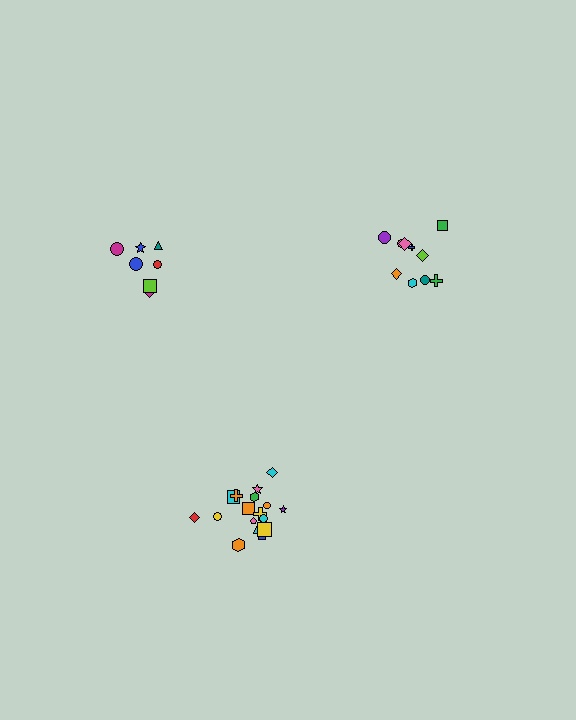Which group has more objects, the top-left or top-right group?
The top-right group.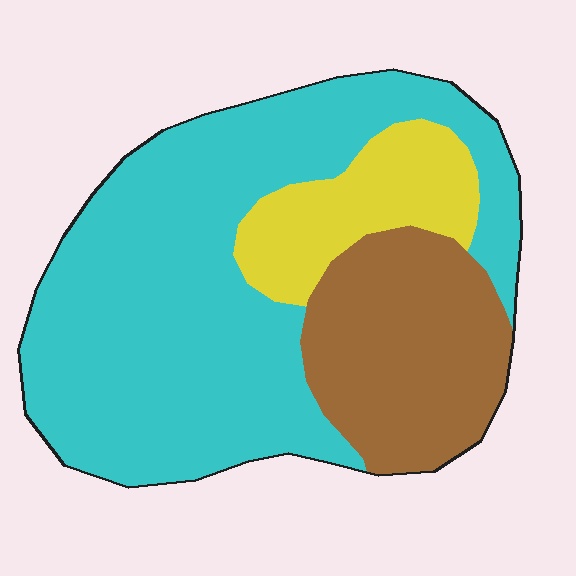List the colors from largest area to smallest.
From largest to smallest: cyan, brown, yellow.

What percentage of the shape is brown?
Brown covers around 25% of the shape.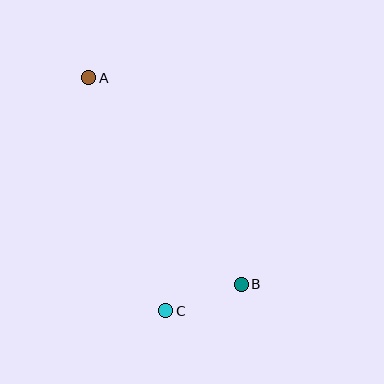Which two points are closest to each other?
Points B and C are closest to each other.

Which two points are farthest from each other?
Points A and B are farthest from each other.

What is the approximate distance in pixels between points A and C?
The distance between A and C is approximately 246 pixels.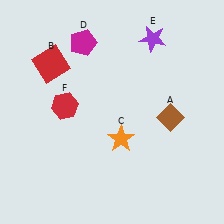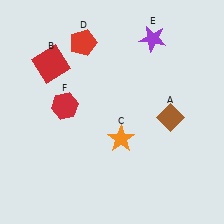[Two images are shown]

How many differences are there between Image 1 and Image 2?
There is 1 difference between the two images.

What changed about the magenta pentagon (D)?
In Image 1, D is magenta. In Image 2, it changed to red.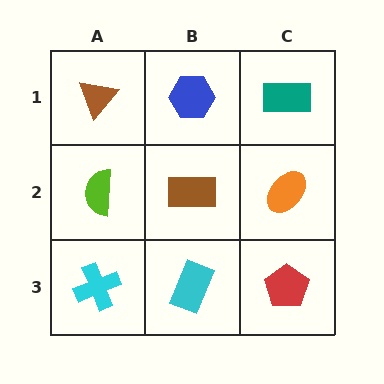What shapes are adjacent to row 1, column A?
A lime semicircle (row 2, column A), a blue hexagon (row 1, column B).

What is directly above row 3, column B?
A brown rectangle.